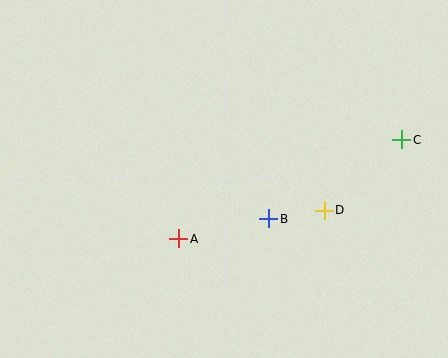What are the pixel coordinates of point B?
Point B is at (269, 219).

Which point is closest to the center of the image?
Point B at (269, 219) is closest to the center.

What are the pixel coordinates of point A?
Point A is at (179, 239).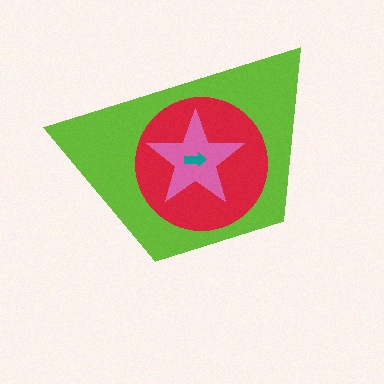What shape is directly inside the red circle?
The pink star.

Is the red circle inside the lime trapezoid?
Yes.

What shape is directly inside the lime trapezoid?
The red circle.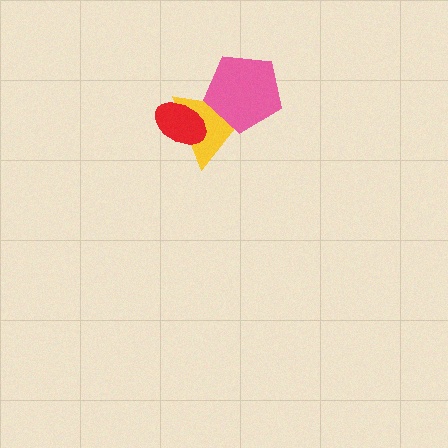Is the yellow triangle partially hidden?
Yes, it is partially covered by another shape.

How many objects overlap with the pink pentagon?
1 object overlaps with the pink pentagon.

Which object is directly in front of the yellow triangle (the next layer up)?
The pink pentagon is directly in front of the yellow triangle.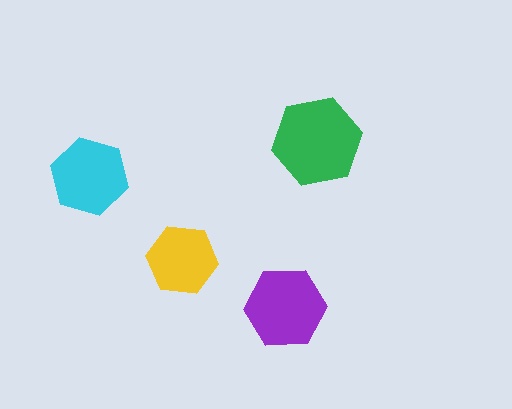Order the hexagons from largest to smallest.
the green one, the purple one, the cyan one, the yellow one.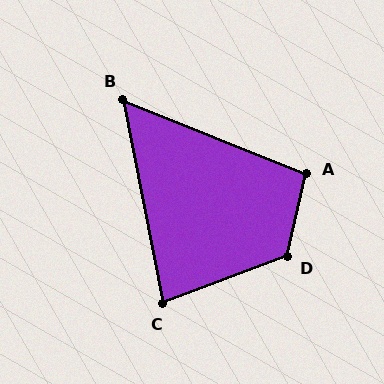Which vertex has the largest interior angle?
D, at approximately 123 degrees.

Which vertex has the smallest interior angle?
B, at approximately 57 degrees.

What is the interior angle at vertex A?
Approximately 100 degrees (obtuse).